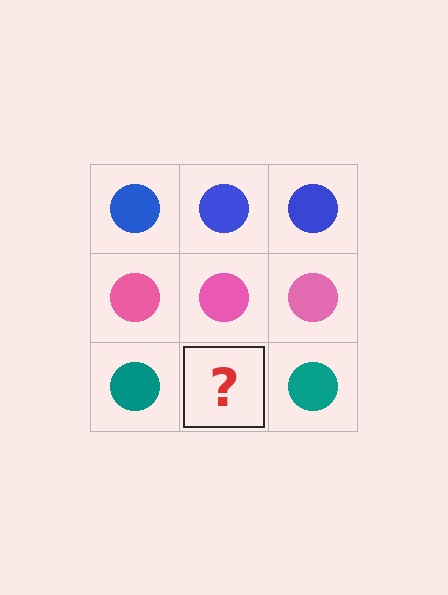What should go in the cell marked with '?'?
The missing cell should contain a teal circle.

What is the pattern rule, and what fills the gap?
The rule is that each row has a consistent color. The gap should be filled with a teal circle.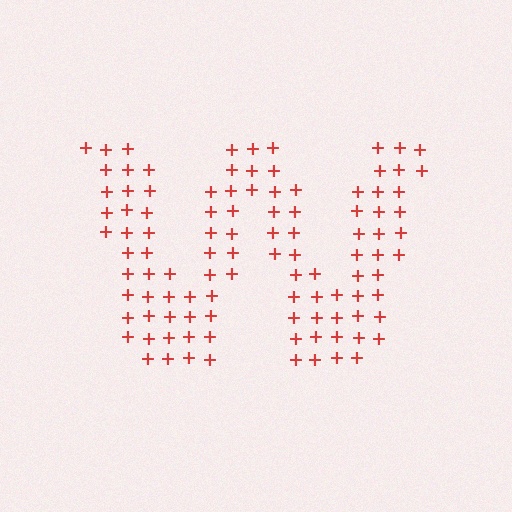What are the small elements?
The small elements are plus signs.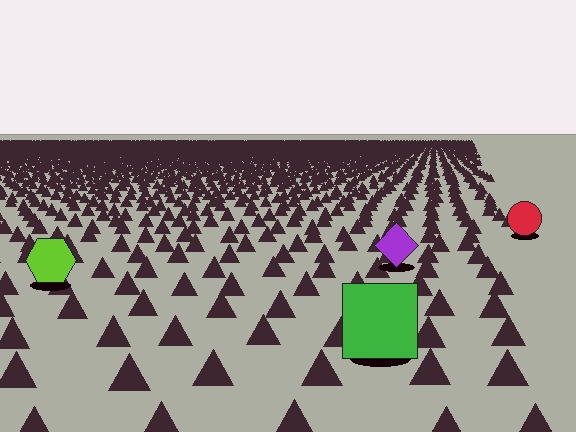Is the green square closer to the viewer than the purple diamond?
Yes. The green square is closer — you can tell from the texture gradient: the ground texture is coarser near it.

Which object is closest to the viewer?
The green square is closest. The texture marks near it are larger and more spread out.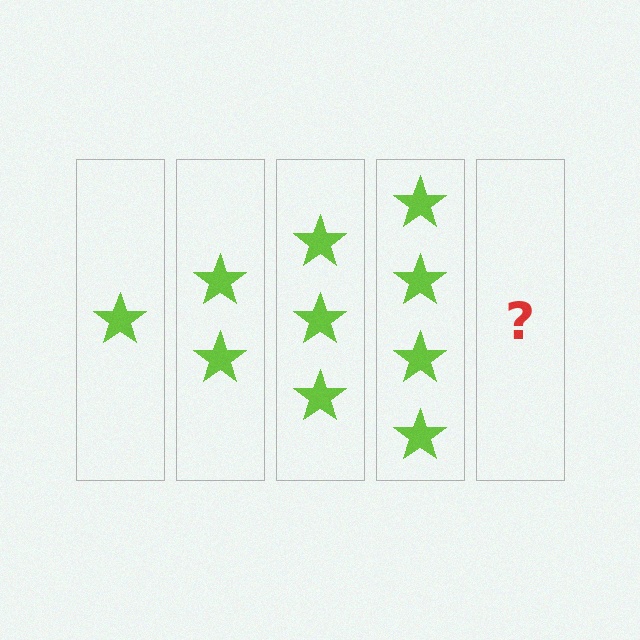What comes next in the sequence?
The next element should be 5 stars.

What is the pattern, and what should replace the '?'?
The pattern is that each step adds one more star. The '?' should be 5 stars.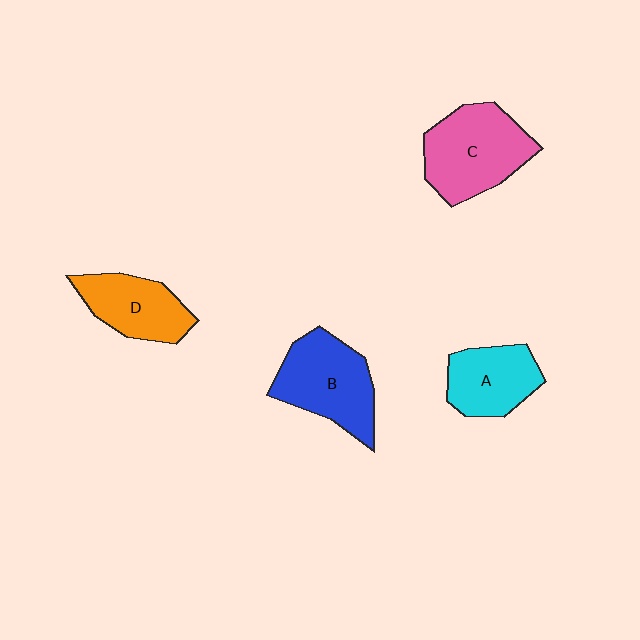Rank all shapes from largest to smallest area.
From largest to smallest: C (pink), B (blue), D (orange), A (cyan).